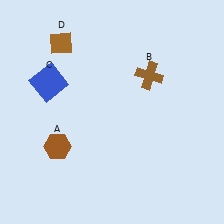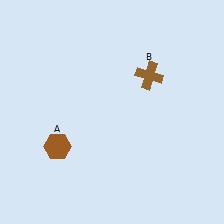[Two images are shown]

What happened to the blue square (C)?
The blue square (C) was removed in Image 2. It was in the top-left area of Image 1.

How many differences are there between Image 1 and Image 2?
There are 2 differences between the two images.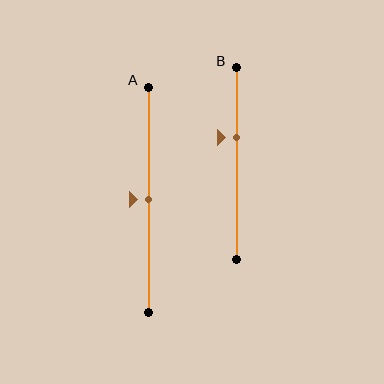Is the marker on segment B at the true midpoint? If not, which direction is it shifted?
No, the marker on segment B is shifted upward by about 14% of the segment length.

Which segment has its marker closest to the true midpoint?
Segment A has its marker closest to the true midpoint.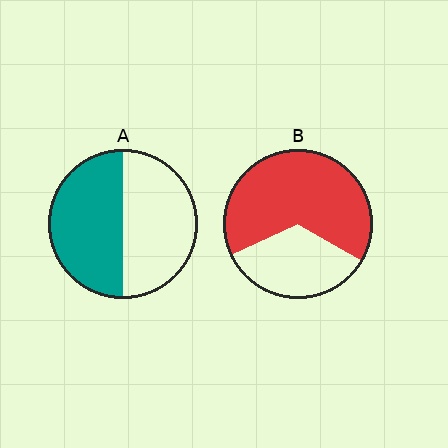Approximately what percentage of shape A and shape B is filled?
A is approximately 50% and B is approximately 65%.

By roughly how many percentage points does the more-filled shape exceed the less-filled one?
By roughly 15 percentage points (B over A).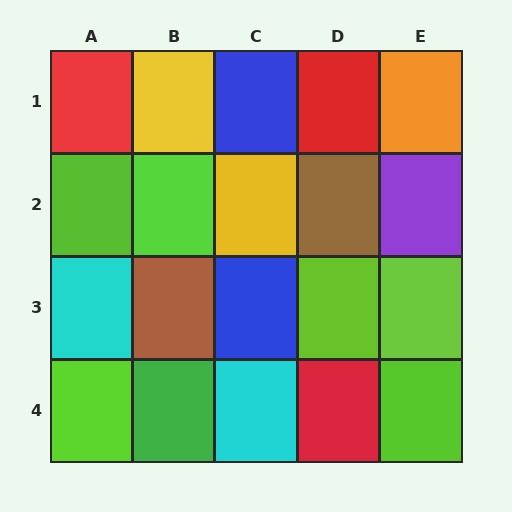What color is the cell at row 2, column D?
Brown.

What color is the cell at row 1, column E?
Orange.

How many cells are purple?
1 cell is purple.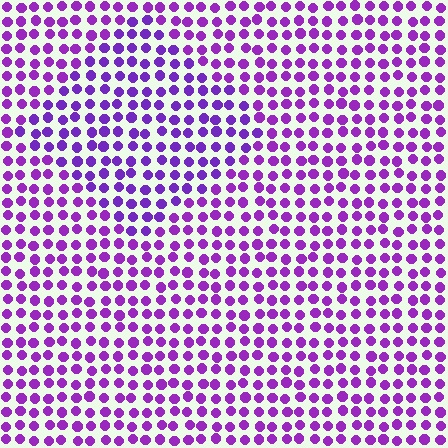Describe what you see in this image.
The image is filled with small purple elements in a uniform arrangement. A diamond-shaped region is visible where the elements are tinted to a slightly different hue, forming a subtle color boundary.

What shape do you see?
I see a diamond.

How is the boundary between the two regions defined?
The boundary is defined purely by a slight shift in hue (about 16 degrees). Spacing, size, and orientation are identical on both sides.